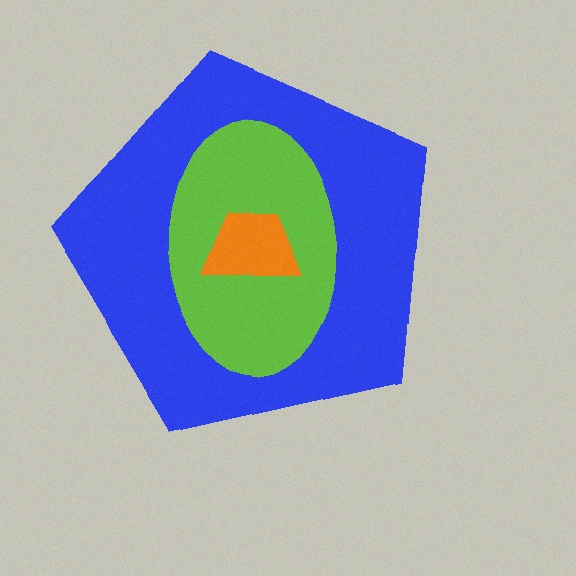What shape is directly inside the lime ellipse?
The orange trapezoid.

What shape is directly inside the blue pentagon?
The lime ellipse.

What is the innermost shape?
The orange trapezoid.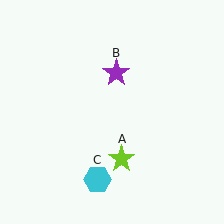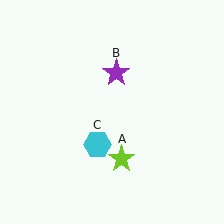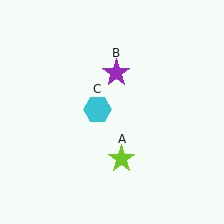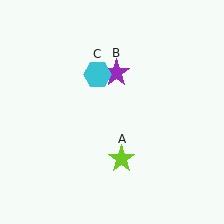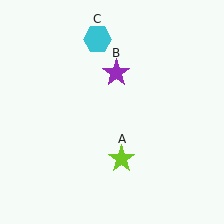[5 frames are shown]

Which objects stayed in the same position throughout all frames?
Lime star (object A) and purple star (object B) remained stationary.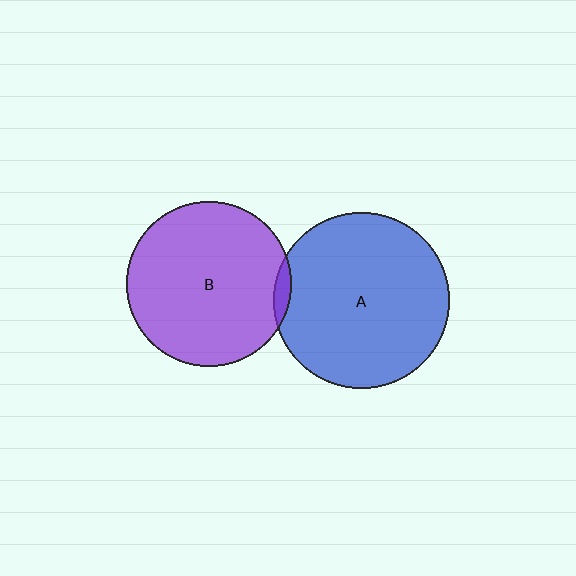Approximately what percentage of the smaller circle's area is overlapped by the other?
Approximately 5%.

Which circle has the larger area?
Circle A (blue).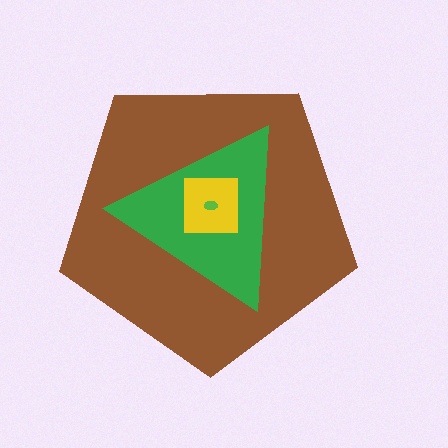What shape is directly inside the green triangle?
The yellow square.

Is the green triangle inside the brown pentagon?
Yes.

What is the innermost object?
The lime ellipse.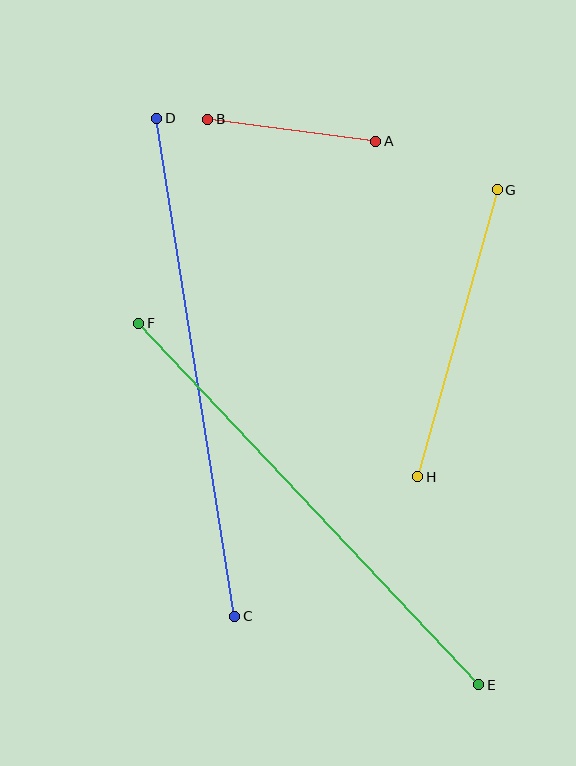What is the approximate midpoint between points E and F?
The midpoint is at approximately (309, 504) pixels.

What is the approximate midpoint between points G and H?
The midpoint is at approximately (457, 333) pixels.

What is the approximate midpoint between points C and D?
The midpoint is at approximately (196, 367) pixels.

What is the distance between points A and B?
The distance is approximately 170 pixels.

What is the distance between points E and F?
The distance is approximately 496 pixels.